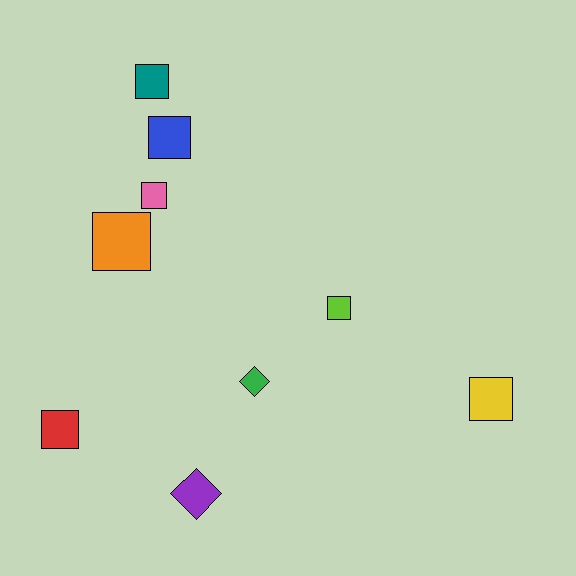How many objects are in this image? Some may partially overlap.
There are 9 objects.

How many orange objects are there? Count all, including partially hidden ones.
There is 1 orange object.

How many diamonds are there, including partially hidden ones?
There are 2 diamonds.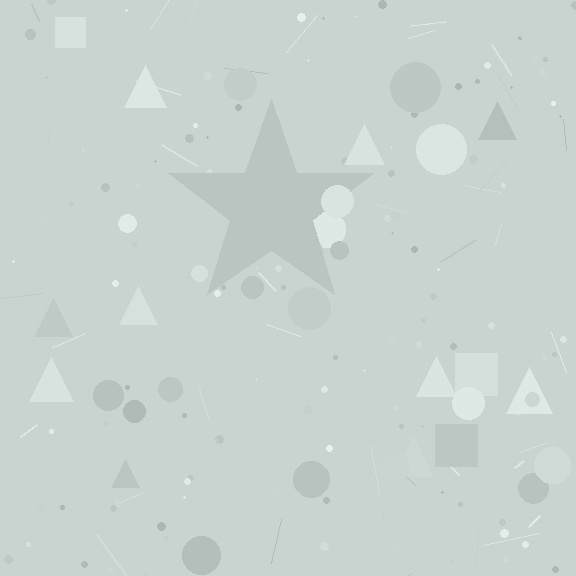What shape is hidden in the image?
A star is hidden in the image.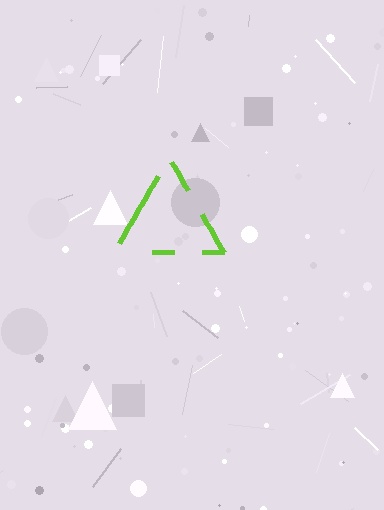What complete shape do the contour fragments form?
The contour fragments form a triangle.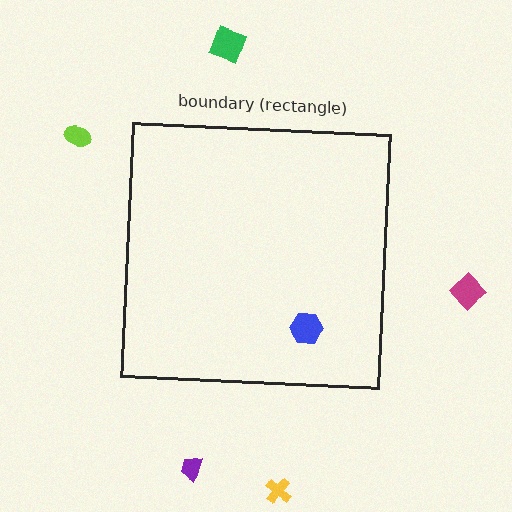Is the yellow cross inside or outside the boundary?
Outside.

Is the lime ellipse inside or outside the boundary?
Outside.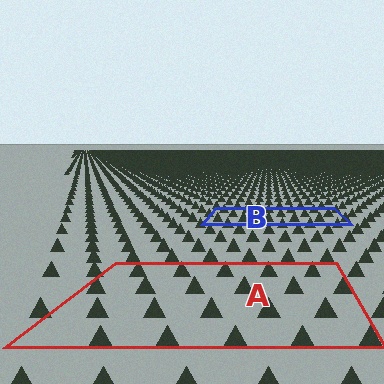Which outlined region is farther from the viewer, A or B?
Region B is farther from the viewer — the texture elements inside it appear smaller and more densely packed.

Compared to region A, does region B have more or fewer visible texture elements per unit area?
Region B has more texture elements per unit area — they are packed more densely because it is farther away.